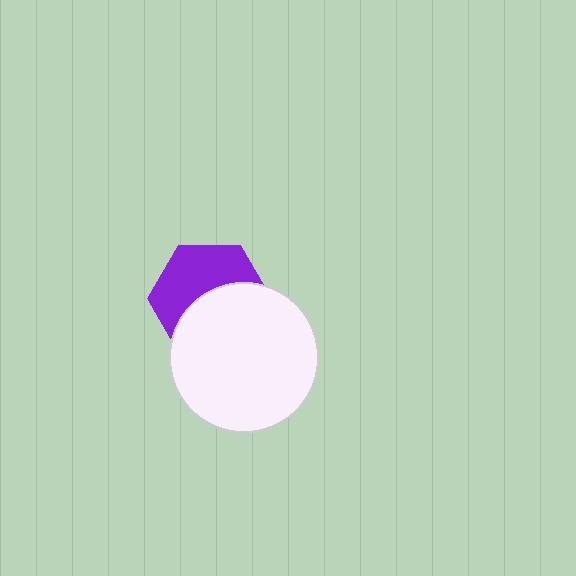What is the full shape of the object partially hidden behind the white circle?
The partially hidden object is a purple hexagon.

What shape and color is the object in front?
The object in front is a white circle.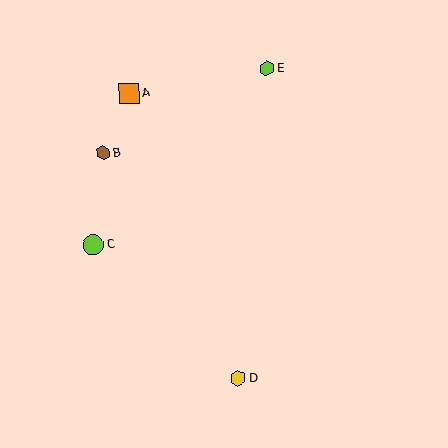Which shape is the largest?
The lime circle (labeled C) is the largest.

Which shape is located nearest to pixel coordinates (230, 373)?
The yellow hexagon (labeled D) at (238, 378) is nearest to that location.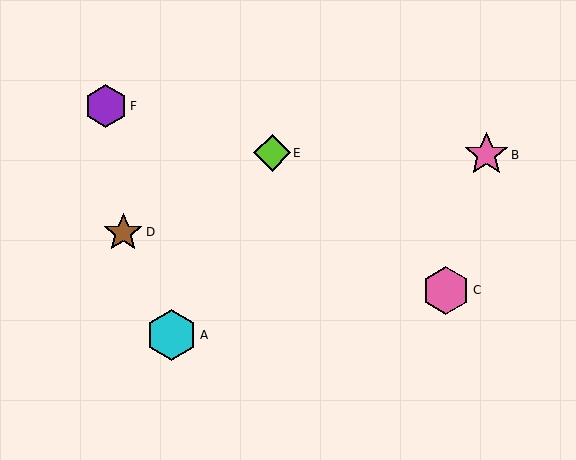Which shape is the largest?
The cyan hexagon (labeled A) is the largest.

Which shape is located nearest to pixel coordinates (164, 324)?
The cyan hexagon (labeled A) at (172, 335) is nearest to that location.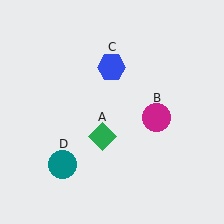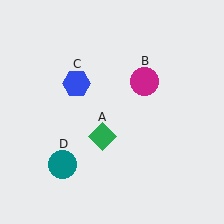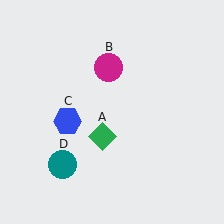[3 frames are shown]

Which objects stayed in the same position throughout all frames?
Green diamond (object A) and teal circle (object D) remained stationary.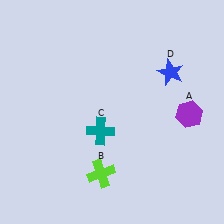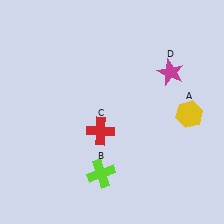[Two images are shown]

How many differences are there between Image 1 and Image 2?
There are 3 differences between the two images.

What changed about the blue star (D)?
In Image 1, D is blue. In Image 2, it changed to magenta.